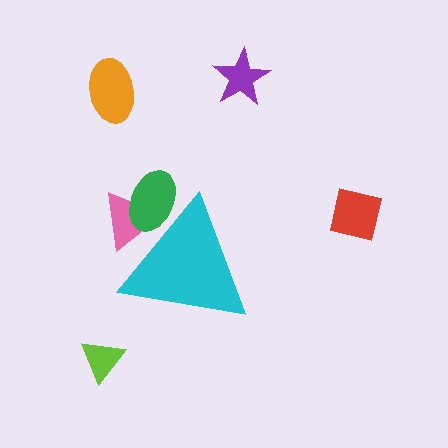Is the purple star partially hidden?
No, the purple star is fully visible.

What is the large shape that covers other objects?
A cyan triangle.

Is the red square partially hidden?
No, the red square is fully visible.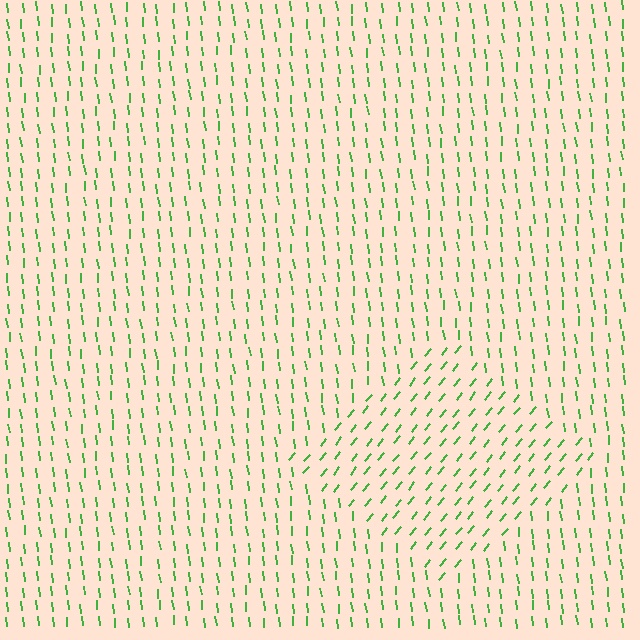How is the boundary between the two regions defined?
The boundary is defined purely by a change in line orientation (approximately 45 degrees difference). All lines are the same color and thickness.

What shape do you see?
I see a diamond.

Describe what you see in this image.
The image is filled with small green line segments. A diamond region in the image has lines oriented differently from the surrounding lines, creating a visible texture boundary.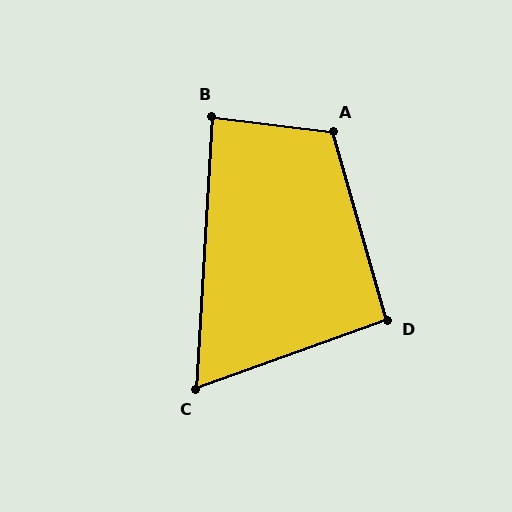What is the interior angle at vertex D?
Approximately 94 degrees (approximately right).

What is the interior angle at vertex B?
Approximately 86 degrees (approximately right).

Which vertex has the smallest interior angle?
C, at approximately 67 degrees.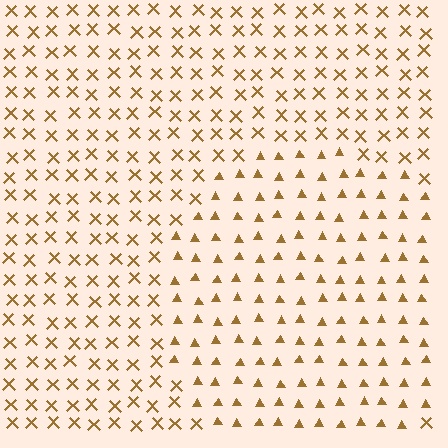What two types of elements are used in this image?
The image uses triangles inside the circle region and X marks outside it.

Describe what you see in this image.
The image is filled with small brown elements arranged in a uniform grid. A circle-shaped region contains triangles, while the surrounding area contains X marks. The boundary is defined purely by the change in element shape.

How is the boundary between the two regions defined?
The boundary is defined by a change in element shape: triangles inside vs. X marks outside. All elements share the same color and spacing.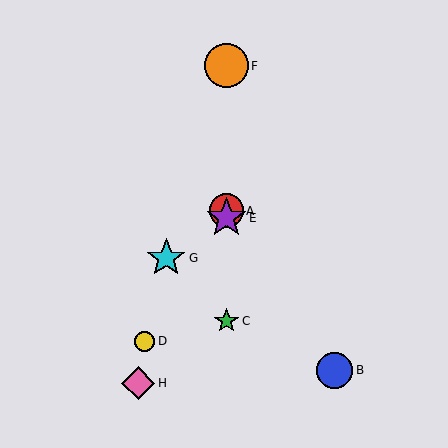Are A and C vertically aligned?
Yes, both are at x≈226.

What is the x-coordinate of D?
Object D is at x≈145.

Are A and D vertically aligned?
No, A is at x≈226 and D is at x≈145.